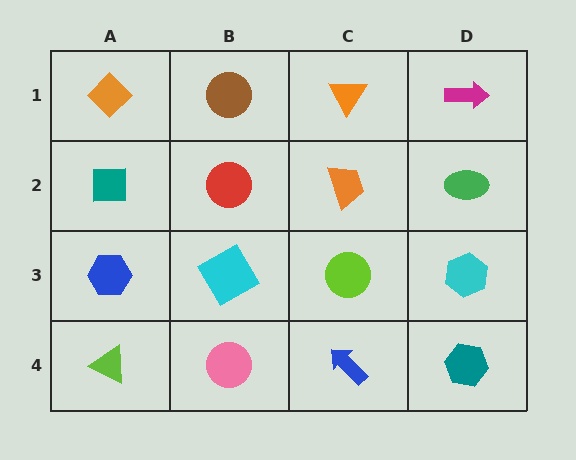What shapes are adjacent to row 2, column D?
A magenta arrow (row 1, column D), a cyan hexagon (row 3, column D), an orange trapezoid (row 2, column C).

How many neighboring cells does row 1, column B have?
3.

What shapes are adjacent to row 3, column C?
An orange trapezoid (row 2, column C), a blue arrow (row 4, column C), a cyan diamond (row 3, column B), a cyan hexagon (row 3, column D).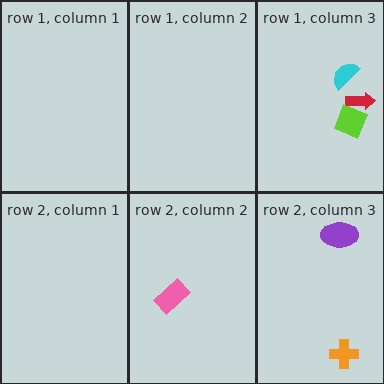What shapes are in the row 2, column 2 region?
The pink rectangle.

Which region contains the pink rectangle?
The row 2, column 2 region.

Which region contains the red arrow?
The row 1, column 3 region.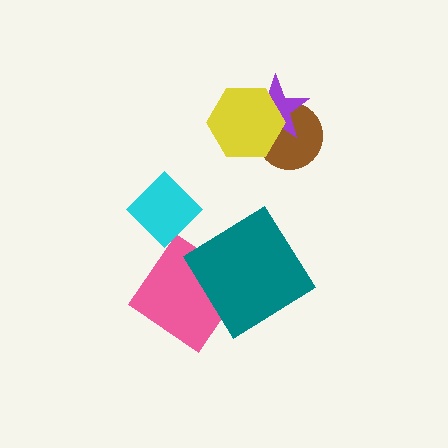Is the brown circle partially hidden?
Yes, it is partially covered by another shape.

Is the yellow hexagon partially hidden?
No, no other shape covers it.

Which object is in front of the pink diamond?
The teal diamond is in front of the pink diamond.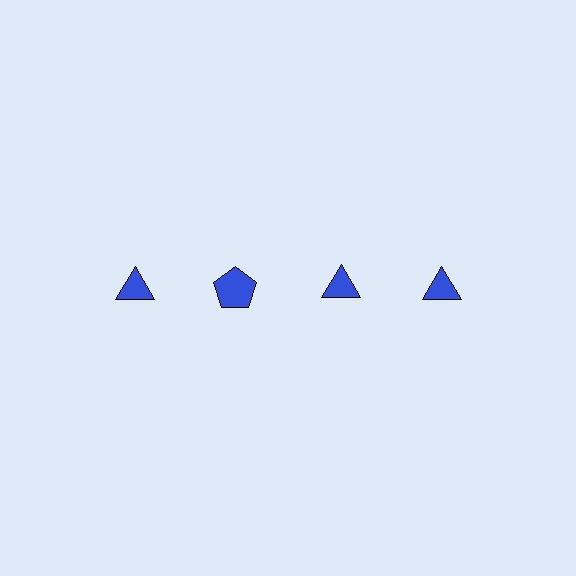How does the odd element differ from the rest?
It has a different shape: pentagon instead of triangle.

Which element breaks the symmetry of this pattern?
The blue pentagon in the top row, second from left column breaks the symmetry. All other shapes are blue triangles.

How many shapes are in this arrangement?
There are 4 shapes arranged in a grid pattern.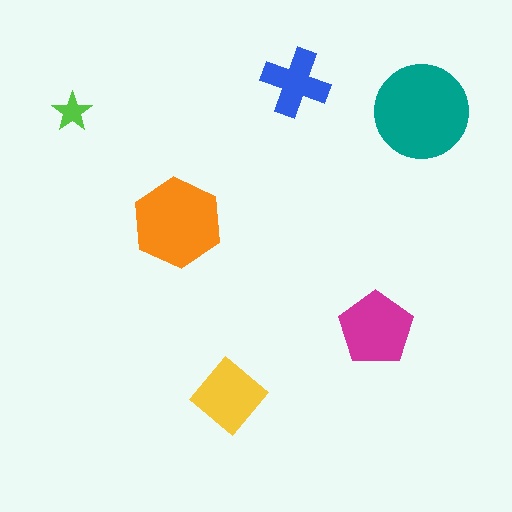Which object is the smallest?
The lime star.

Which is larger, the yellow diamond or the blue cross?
The yellow diamond.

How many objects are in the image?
There are 6 objects in the image.